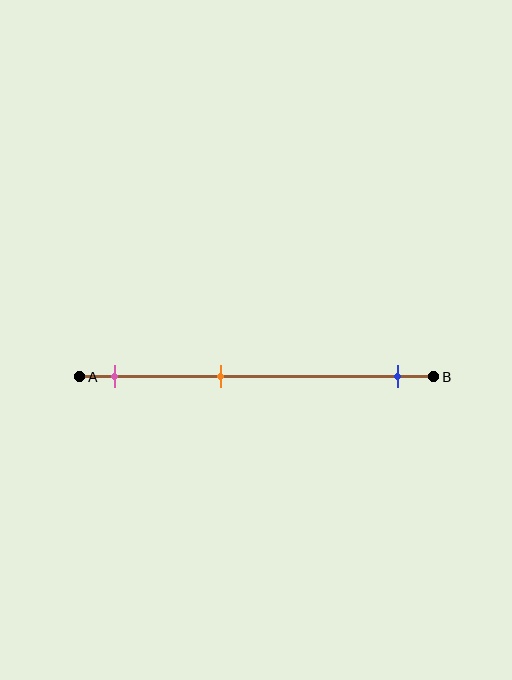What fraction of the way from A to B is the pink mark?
The pink mark is approximately 10% (0.1) of the way from A to B.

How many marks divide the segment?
There are 3 marks dividing the segment.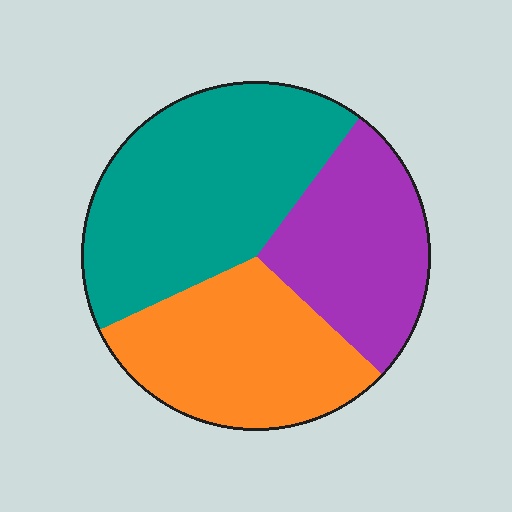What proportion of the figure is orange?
Orange takes up between a sixth and a third of the figure.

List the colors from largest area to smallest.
From largest to smallest: teal, orange, purple.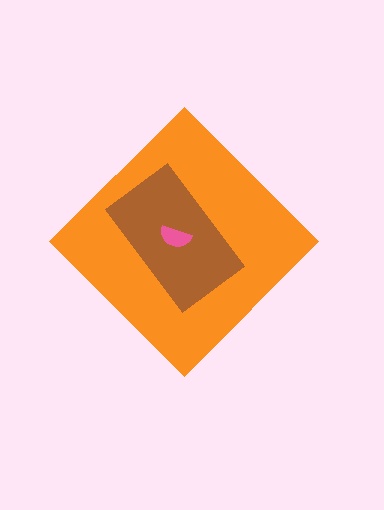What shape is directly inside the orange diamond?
The brown rectangle.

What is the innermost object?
The pink semicircle.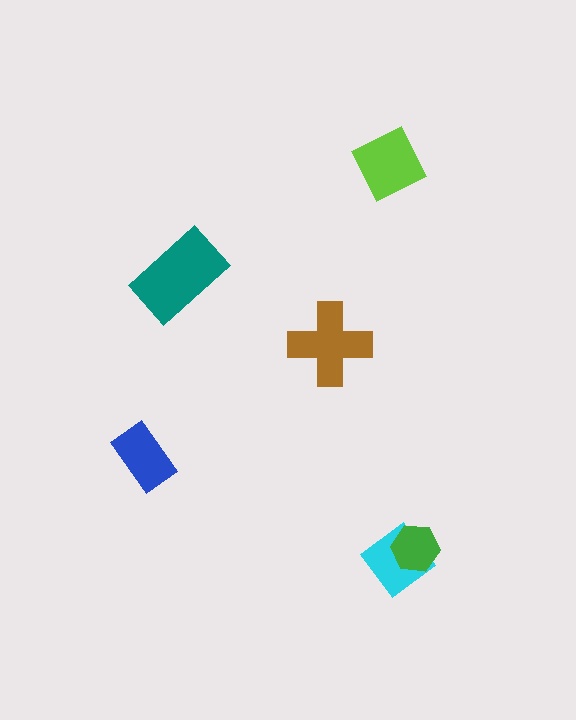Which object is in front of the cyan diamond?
The green hexagon is in front of the cyan diamond.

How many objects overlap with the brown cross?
0 objects overlap with the brown cross.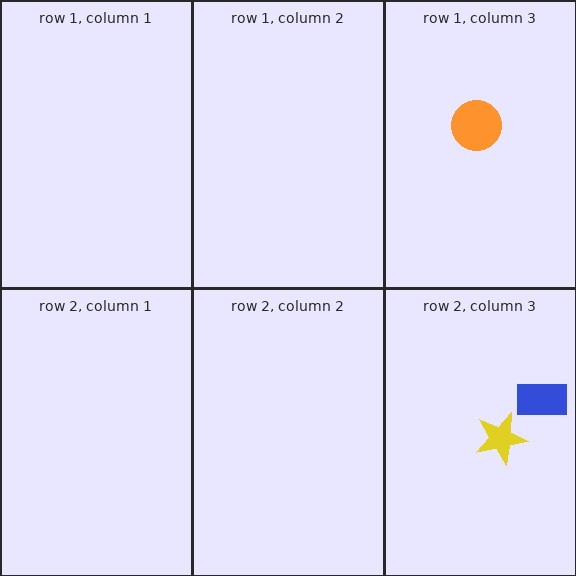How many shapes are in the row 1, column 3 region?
1.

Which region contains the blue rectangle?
The row 2, column 3 region.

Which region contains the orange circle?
The row 1, column 3 region.